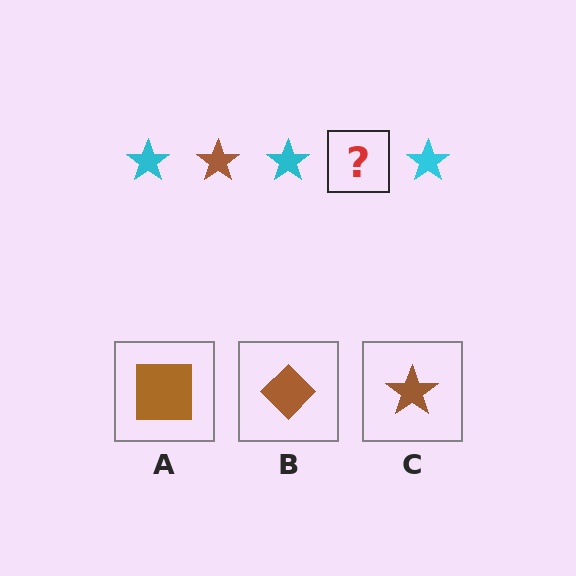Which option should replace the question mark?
Option C.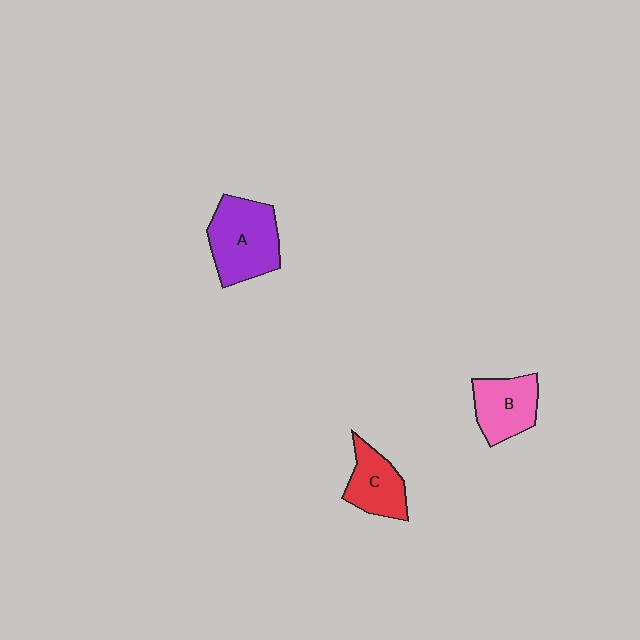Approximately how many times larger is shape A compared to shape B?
Approximately 1.4 times.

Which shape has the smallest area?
Shape C (red).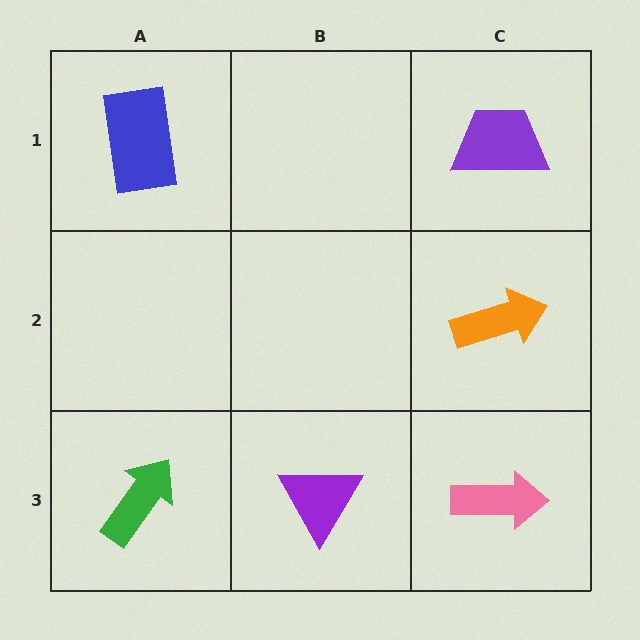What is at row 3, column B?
A purple triangle.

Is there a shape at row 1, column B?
No, that cell is empty.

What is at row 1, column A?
A blue rectangle.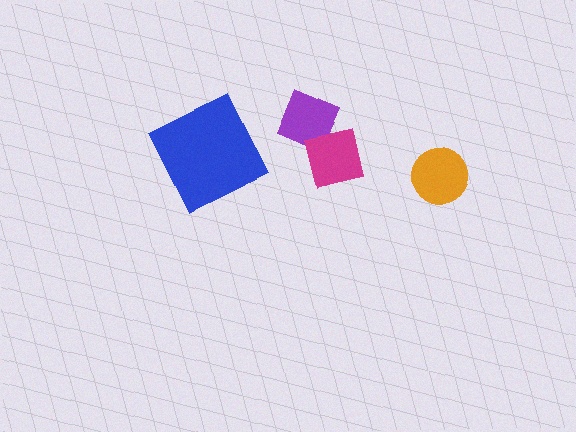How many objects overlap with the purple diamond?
1 object overlaps with the purple diamond.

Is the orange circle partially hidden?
No, no other shape covers it.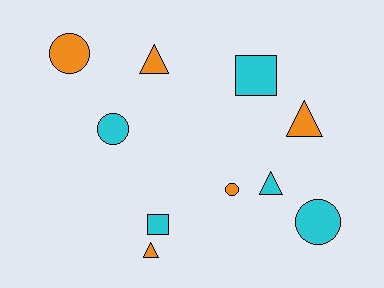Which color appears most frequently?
Cyan, with 5 objects.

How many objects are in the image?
There are 10 objects.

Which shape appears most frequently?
Triangle, with 4 objects.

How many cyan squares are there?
There are 2 cyan squares.